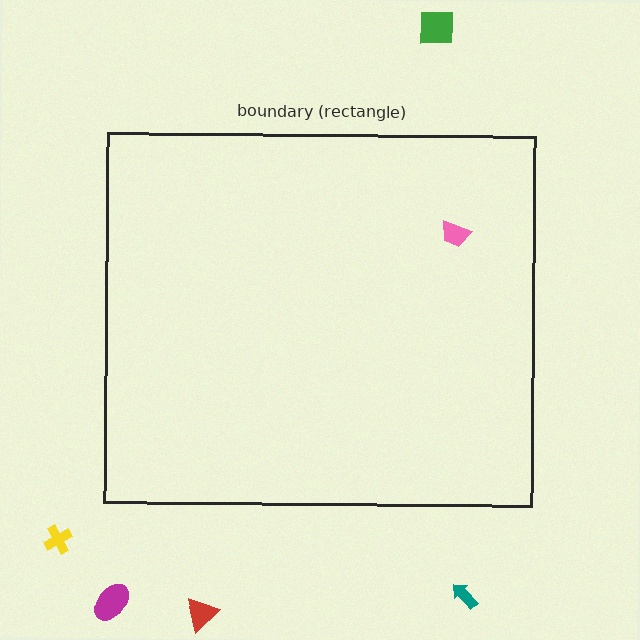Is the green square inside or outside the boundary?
Outside.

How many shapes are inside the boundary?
1 inside, 5 outside.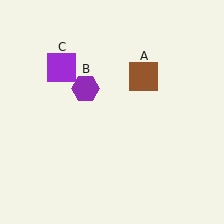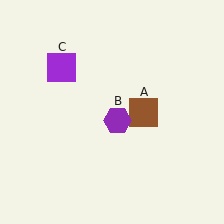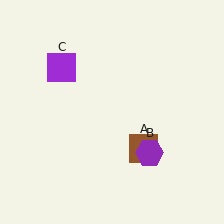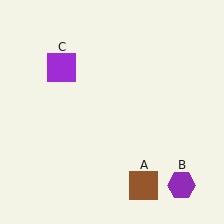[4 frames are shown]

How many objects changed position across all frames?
2 objects changed position: brown square (object A), purple hexagon (object B).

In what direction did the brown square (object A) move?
The brown square (object A) moved down.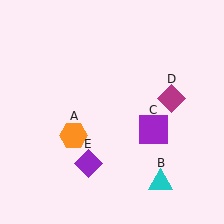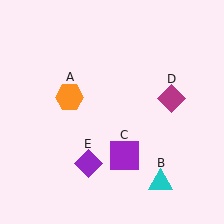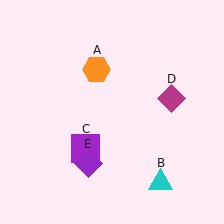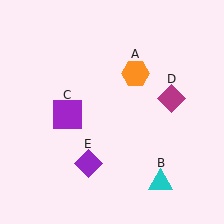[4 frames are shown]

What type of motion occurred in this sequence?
The orange hexagon (object A), purple square (object C) rotated clockwise around the center of the scene.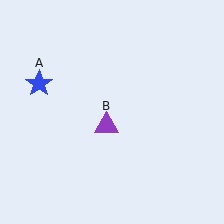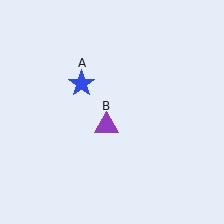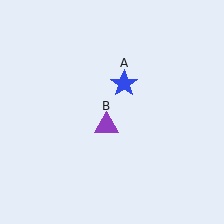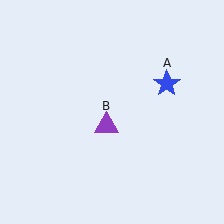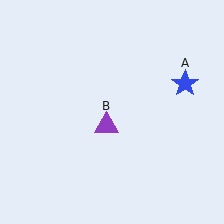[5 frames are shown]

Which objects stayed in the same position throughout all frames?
Purple triangle (object B) remained stationary.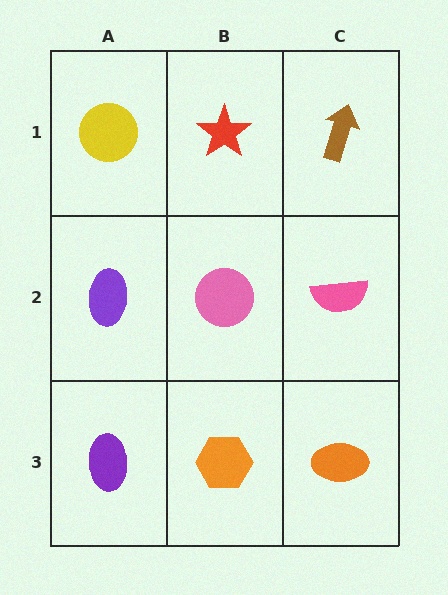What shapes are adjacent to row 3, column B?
A pink circle (row 2, column B), a purple ellipse (row 3, column A), an orange ellipse (row 3, column C).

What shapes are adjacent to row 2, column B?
A red star (row 1, column B), an orange hexagon (row 3, column B), a purple ellipse (row 2, column A), a pink semicircle (row 2, column C).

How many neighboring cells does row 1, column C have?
2.